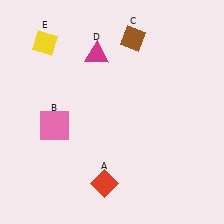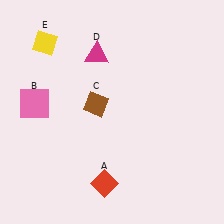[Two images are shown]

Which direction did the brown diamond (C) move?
The brown diamond (C) moved down.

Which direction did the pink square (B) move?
The pink square (B) moved up.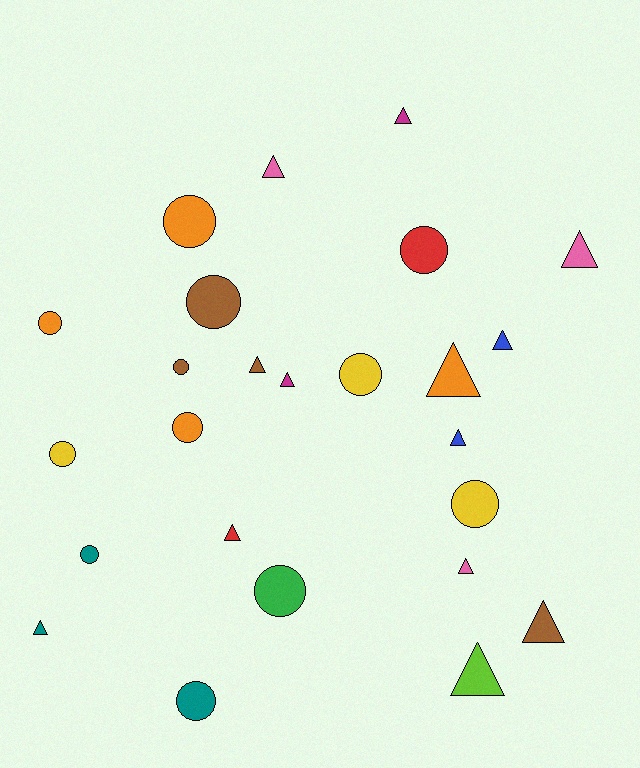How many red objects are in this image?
There are 2 red objects.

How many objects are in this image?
There are 25 objects.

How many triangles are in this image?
There are 13 triangles.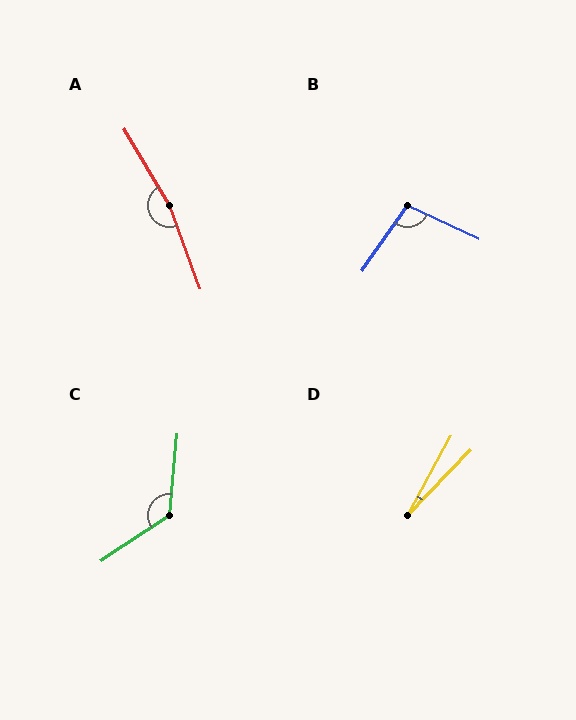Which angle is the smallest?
D, at approximately 15 degrees.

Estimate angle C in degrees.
Approximately 129 degrees.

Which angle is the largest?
A, at approximately 169 degrees.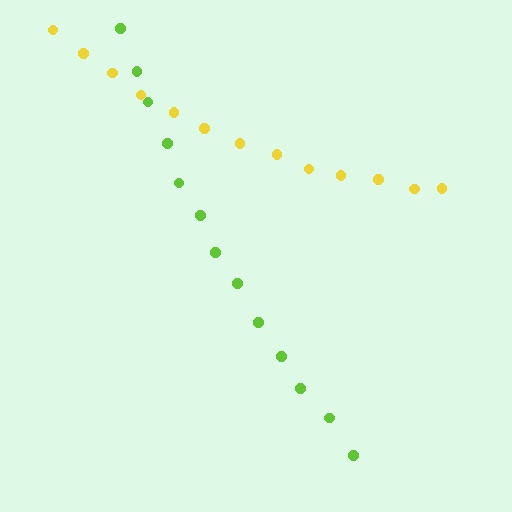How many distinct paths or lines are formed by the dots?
There are 2 distinct paths.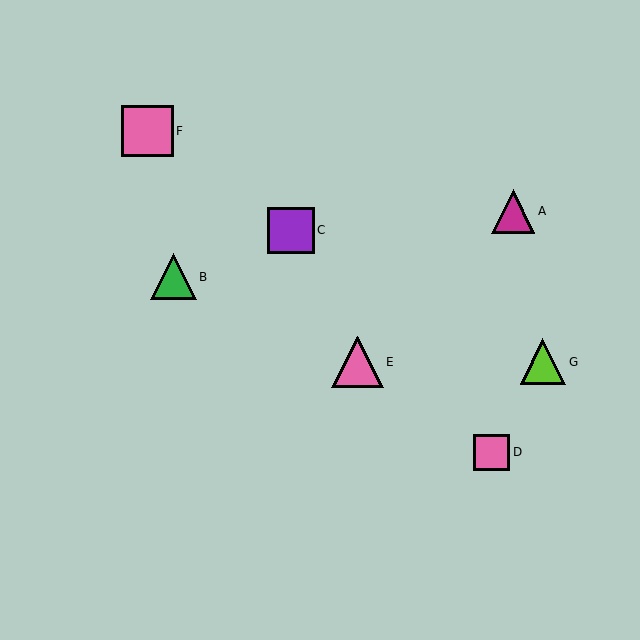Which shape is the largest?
The pink square (labeled F) is the largest.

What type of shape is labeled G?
Shape G is a lime triangle.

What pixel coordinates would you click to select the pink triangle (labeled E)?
Click at (357, 362) to select the pink triangle E.